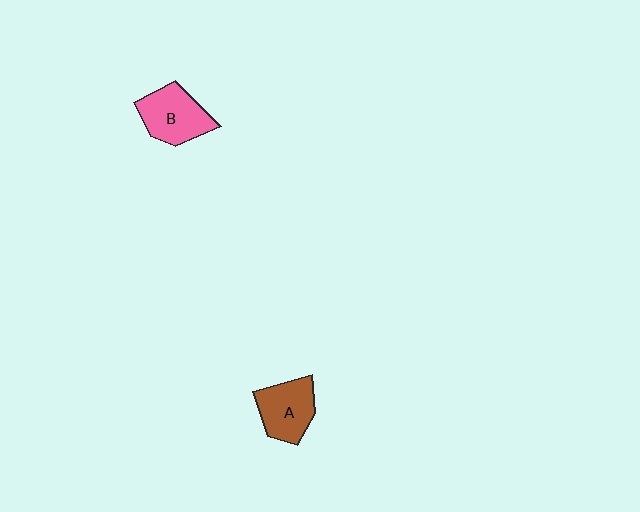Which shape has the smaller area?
Shape A (brown).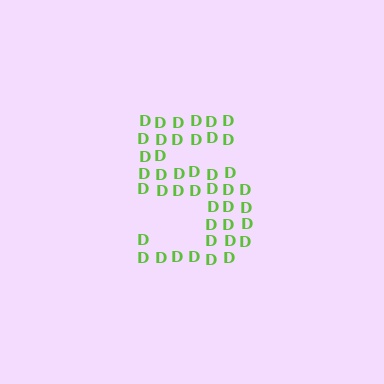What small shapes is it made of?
It is made of small letter D's.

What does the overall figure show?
The overall figure shows the digit 5.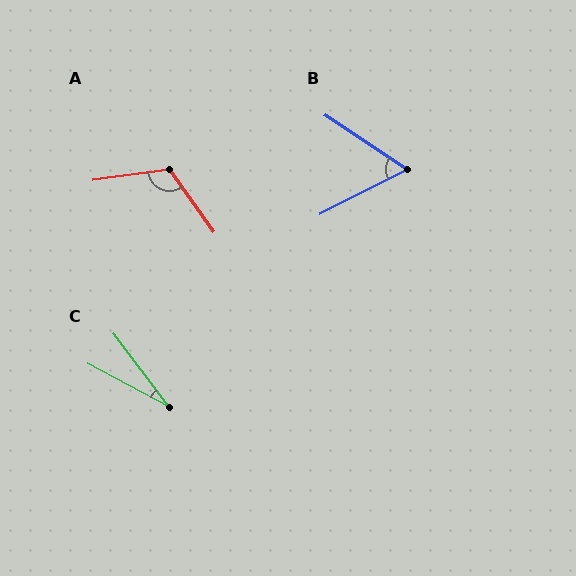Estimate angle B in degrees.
Approximately 61 degrees.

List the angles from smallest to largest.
C (25°), B (61°), A (118°).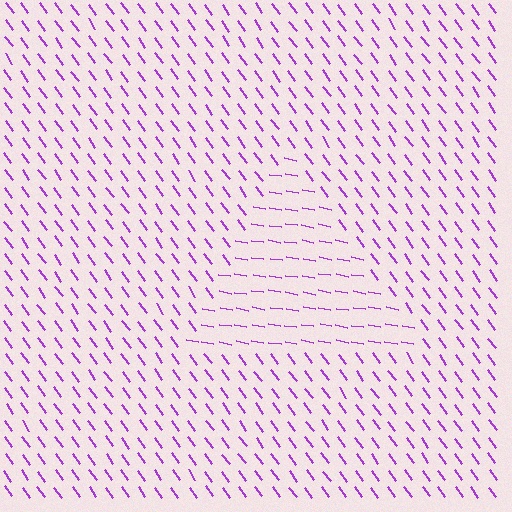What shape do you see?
I see a triangle.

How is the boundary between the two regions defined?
The boundary is defined purely by a change in line orientation (approximately 45 degrees difference). All lines are the same color and thickness.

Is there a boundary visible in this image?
Yes, there is a texture boundary formed by a change in line orientation.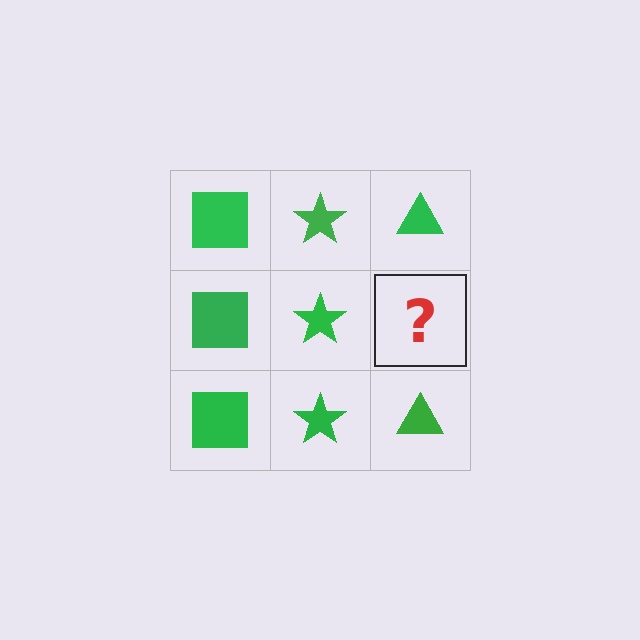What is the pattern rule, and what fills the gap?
The rule is that each column has a consistent shape. The gap should be filled with a green triangle.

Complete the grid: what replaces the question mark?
The question mark should be replaced with a green triangle.